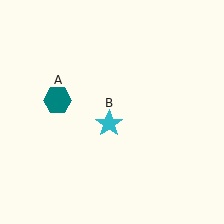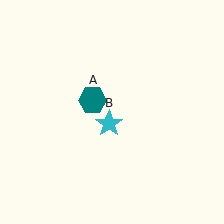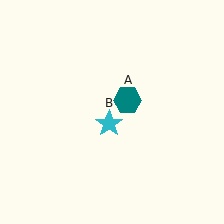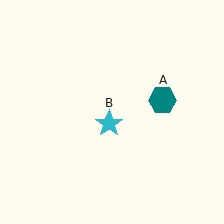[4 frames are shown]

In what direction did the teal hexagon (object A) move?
The teal hexagon (object A) moved right.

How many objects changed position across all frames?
1 object changed position: teal hexagon (object A).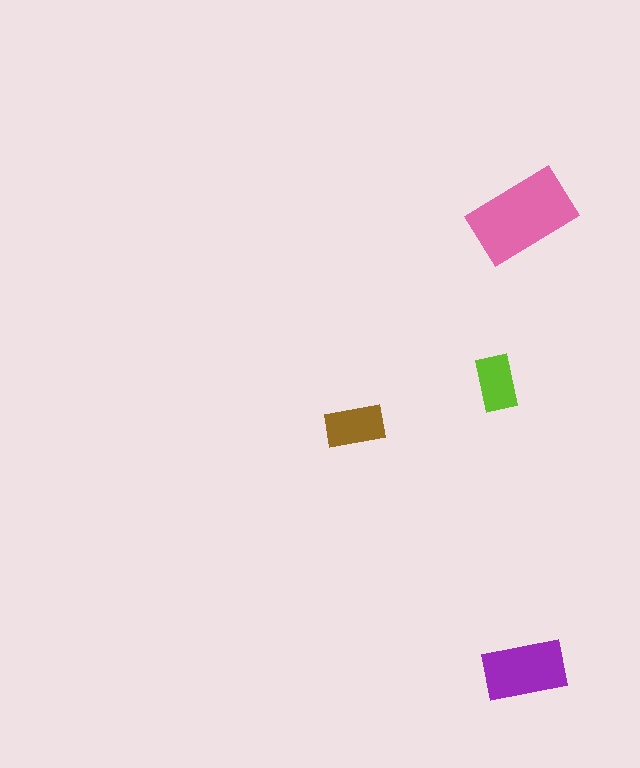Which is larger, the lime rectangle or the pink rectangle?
The pink one.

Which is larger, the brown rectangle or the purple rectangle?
The purple one.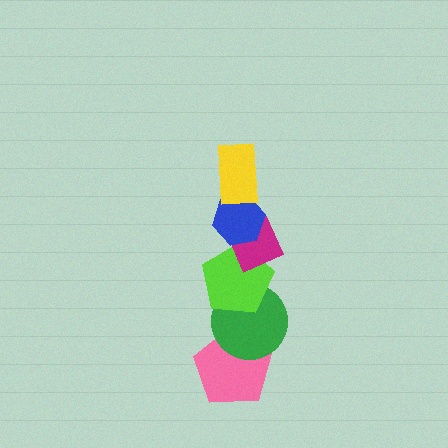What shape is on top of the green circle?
The lime pentagon is on top of the green circle.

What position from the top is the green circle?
The green circle is 5th from the top.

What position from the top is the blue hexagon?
The blue hexagon is 2nd from the top.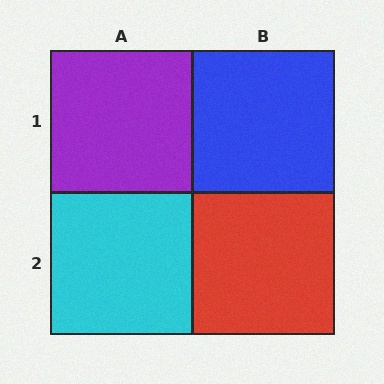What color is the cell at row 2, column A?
Cyan.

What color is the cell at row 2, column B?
Red.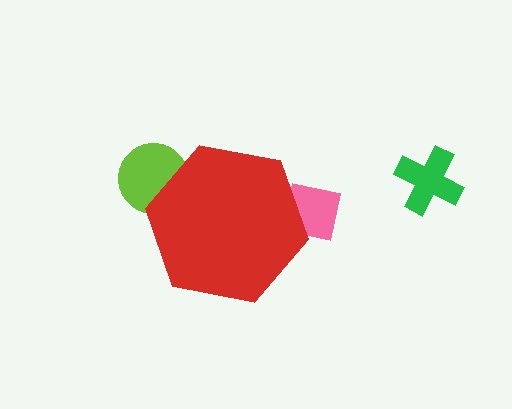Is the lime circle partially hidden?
Yes, the lime circle is partially hidden behind the red hexagon.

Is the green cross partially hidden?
No, the green cross is fully visible.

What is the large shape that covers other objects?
A red hexagon.